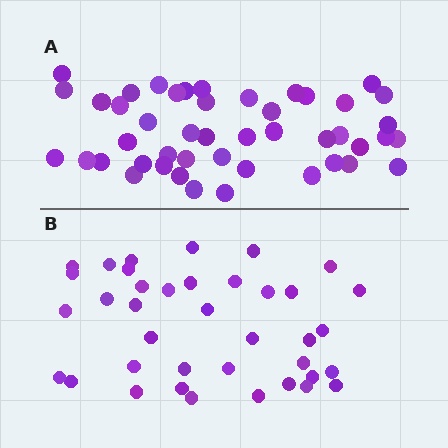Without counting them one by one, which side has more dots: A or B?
Region A (the top region) has more dots.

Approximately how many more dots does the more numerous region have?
Region A has roughly 8 or so more dots than region B.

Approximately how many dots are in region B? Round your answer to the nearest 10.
About 40 dots. (The exact count is 38, which rounds to 40.)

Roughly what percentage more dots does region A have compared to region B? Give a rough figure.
About 20% more.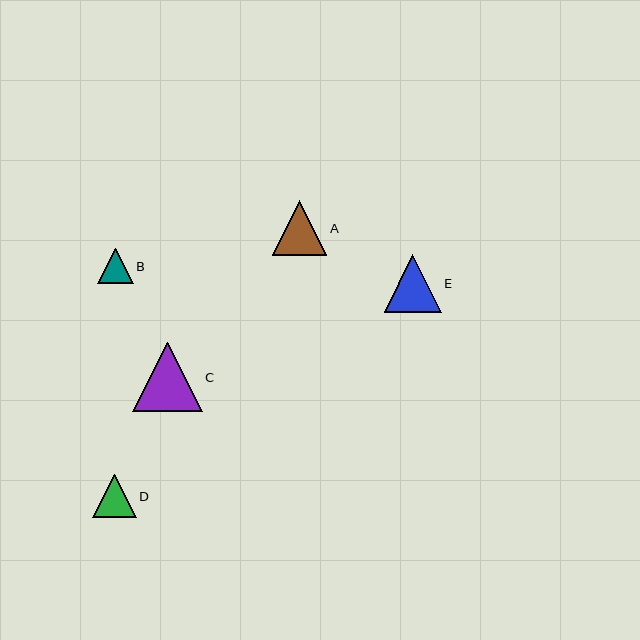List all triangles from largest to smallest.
From largest to smallest: C, E, A, D, B.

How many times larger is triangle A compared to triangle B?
Triangle A is approximately 1.5 times the size of triangle B.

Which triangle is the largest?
Triangle C is the largest with a size of approximately 69 pixels.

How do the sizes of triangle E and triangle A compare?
Triangle E and triangle A are approximately the same size.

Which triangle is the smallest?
Triangle B is the smallest with a size of approximately 35 pixels.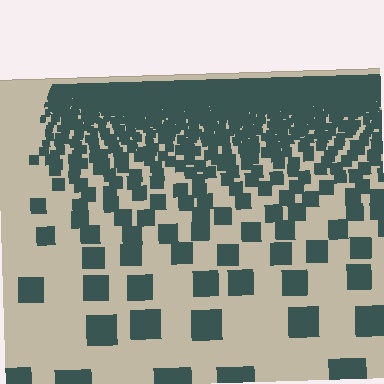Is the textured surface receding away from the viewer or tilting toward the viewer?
The surface is receding away from the viewer. Texture elements get smaller and denser toward the top.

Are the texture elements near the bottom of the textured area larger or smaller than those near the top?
Larger. Near the bottom, elements are closer to the viewer and appear at a bigger on-screen size.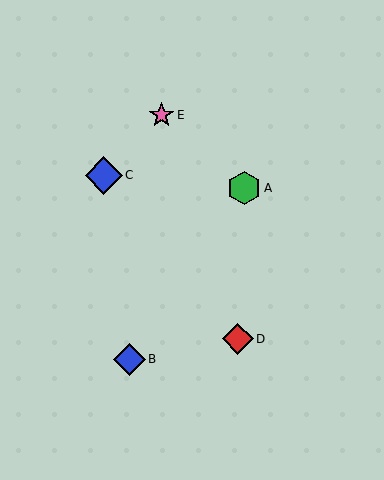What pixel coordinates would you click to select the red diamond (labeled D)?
Click at (238, 339) to select the red diamond D.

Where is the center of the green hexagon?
The center of the green hexagon is at (244, 188).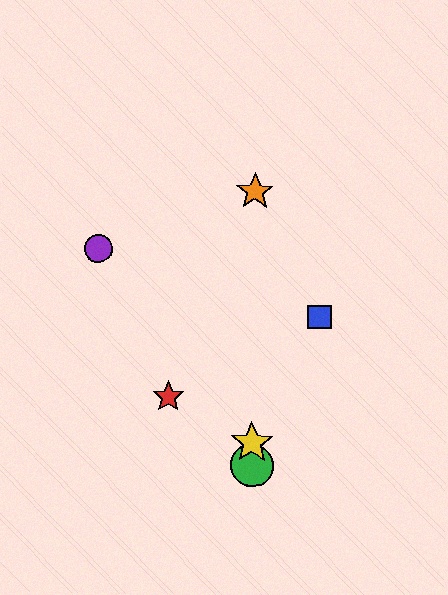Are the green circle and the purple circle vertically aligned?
No, the green circle is at x≈252 and the purple circle is at x≈98.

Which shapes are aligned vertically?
The green circle, the yellow star, the orange star are aligned vertically.